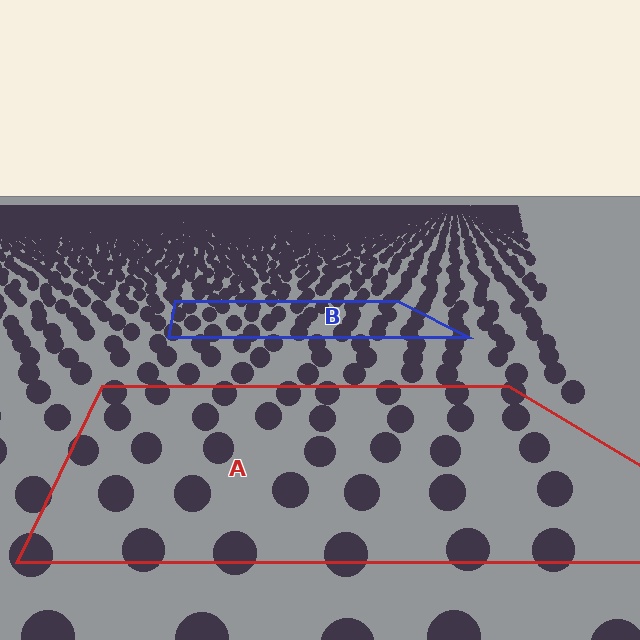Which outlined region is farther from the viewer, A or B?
Region B is farther from the viewer — the texture elements inside it appear smaller and more densely packed.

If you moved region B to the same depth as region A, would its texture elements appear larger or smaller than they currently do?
They would appear larger. At a closer depth, the same texture elements are projected at a bigger on-screen size.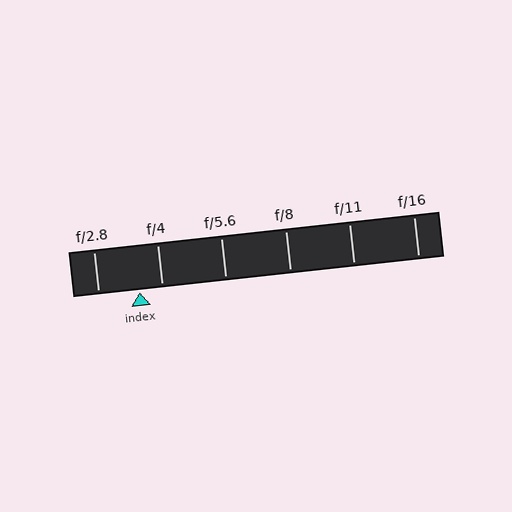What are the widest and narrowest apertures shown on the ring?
The widest aperture shown is f/2.8 and the narrowest is f/16.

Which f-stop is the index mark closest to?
The index mark is closest to f/4.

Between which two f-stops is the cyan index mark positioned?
The index mark is between f/2.8 and f/4.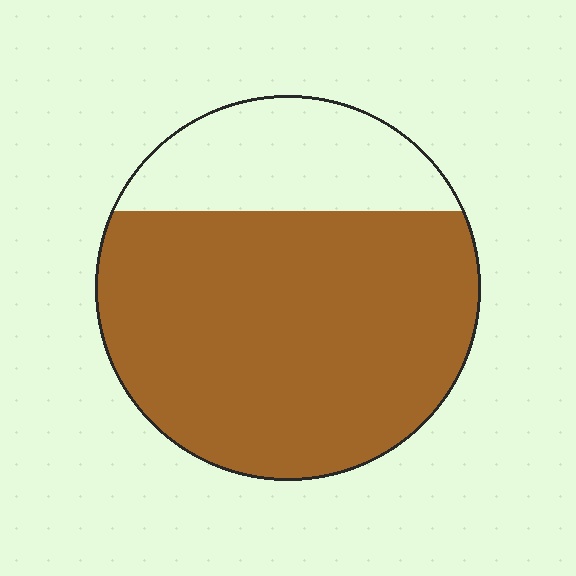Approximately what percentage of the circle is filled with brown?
Approximately 75%.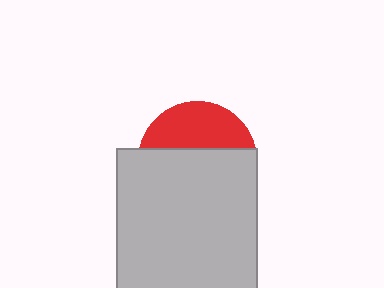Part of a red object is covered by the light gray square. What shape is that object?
It is a circle.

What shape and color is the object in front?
The object in front is a light gray square.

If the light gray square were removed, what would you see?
You would see the complete red circle.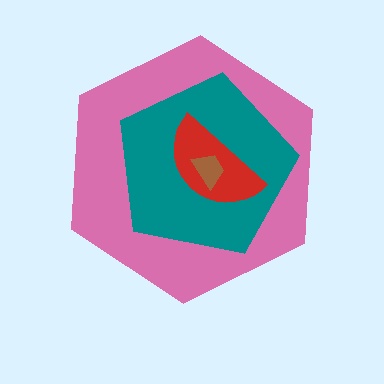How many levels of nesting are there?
4.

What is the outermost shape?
The pink hexagon.